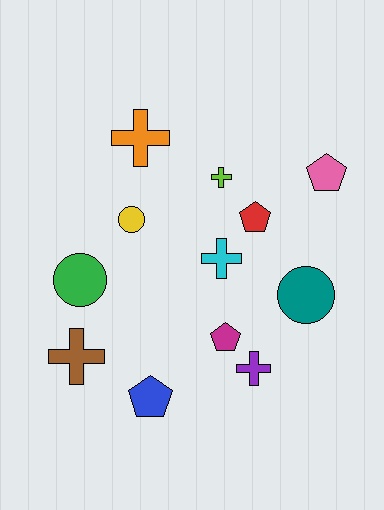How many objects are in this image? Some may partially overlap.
There are 12 objects.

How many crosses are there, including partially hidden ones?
There are 5 crosses.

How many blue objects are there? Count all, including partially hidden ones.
There is 1 blue object.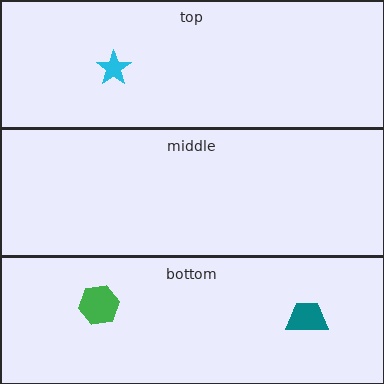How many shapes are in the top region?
1.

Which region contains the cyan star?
The top region.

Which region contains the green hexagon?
The bottom region.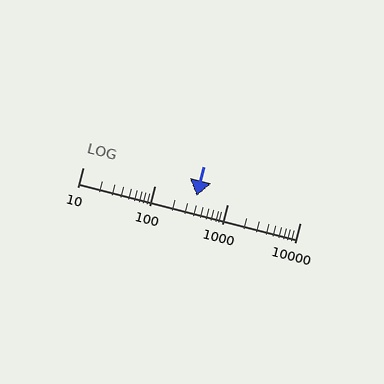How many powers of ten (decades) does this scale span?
The scale spans 3 decades, from 10 to 10000.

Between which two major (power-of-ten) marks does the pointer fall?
The pointer is between 100 and 1000.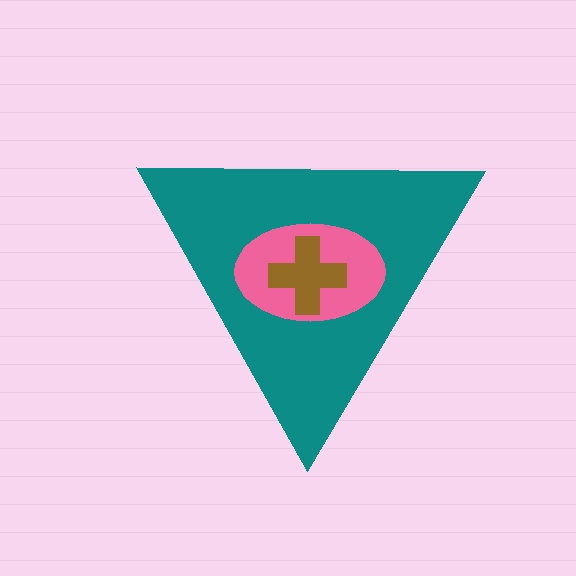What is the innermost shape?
The brown cross.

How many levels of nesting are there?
3.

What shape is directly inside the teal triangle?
The pink ellipse.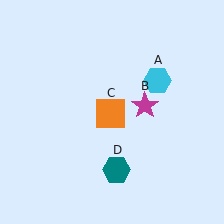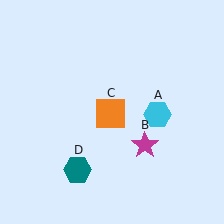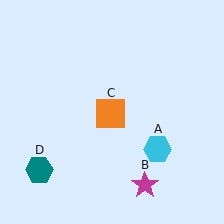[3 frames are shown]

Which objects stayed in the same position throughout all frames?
Orange square (object C) remained stationary.